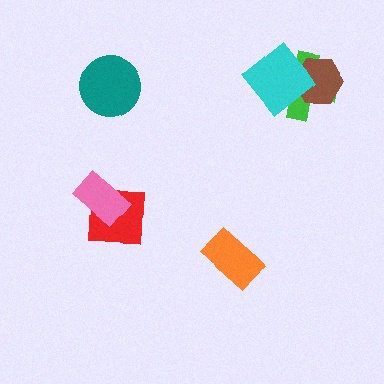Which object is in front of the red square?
The pink rectangle is in front of the red square.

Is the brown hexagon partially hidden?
Yes, it is partially covered by another shape.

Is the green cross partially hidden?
Yes, it is partially covered by another shape.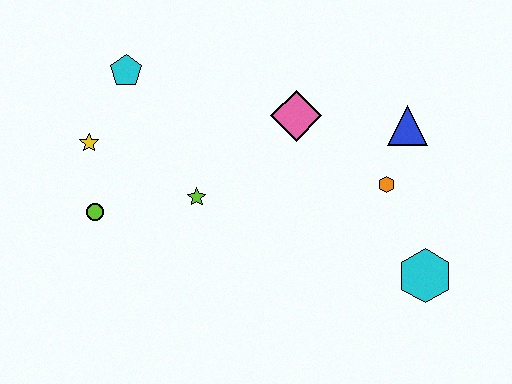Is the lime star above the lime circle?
Yes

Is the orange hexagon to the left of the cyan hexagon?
Yes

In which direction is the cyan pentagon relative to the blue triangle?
The cyan pentagon is to the left of the blue triangle.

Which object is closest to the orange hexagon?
The blue triangle is closest to the orange hexagon.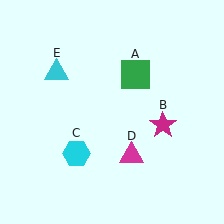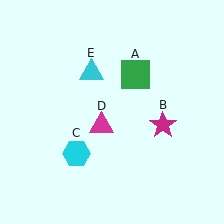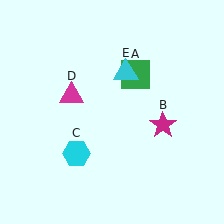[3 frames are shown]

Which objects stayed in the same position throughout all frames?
Green square (object A) and magenta star (object B) and cyan hexagon (object C) remained stationary.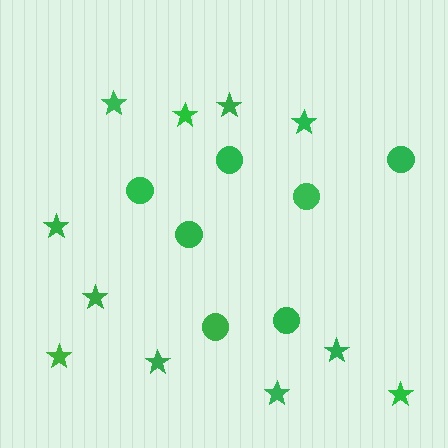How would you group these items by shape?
There are 2 groups: one group of stars (11) and one group of circles (7).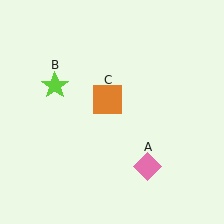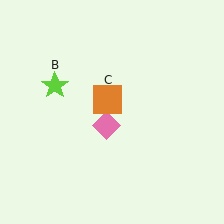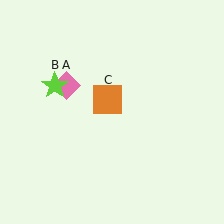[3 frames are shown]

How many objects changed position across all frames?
1 object changed position: pink diamond (object A).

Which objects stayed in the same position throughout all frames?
Lime star (object B) and orange square (object C) remained stationary.